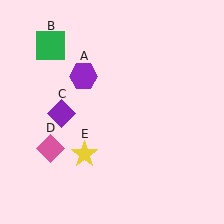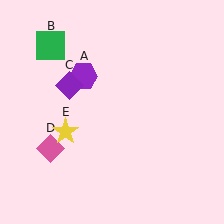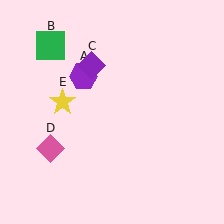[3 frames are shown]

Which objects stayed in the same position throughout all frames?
Purple hexagon (object A) and green square (object B) and pink diamond (object D) remained stationary.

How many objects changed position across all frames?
2 objects changed position: purple diamond (object C), yellow star (object E).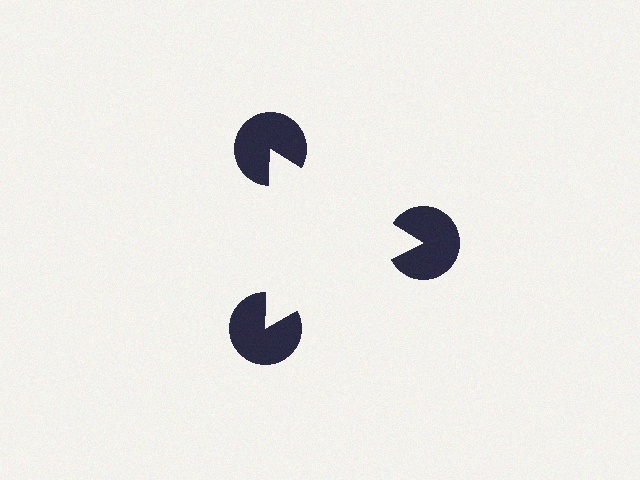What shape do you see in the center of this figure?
An illusory triangle — its edges are inferred from the aligned wedge cuts in the pac-man discs, not physically drawn.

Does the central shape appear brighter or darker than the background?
It typically appears slightly brighter than the background, even though no actual brightness change is drawn.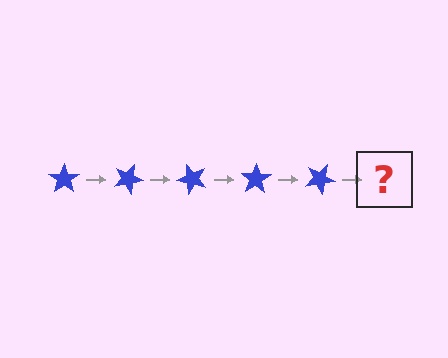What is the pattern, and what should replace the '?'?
The pattern is that the star rotates 25 degrees each step. The '?' should be a blue star rotated 125 degrees.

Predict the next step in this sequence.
The next step is a blue star rotated 125 degrees.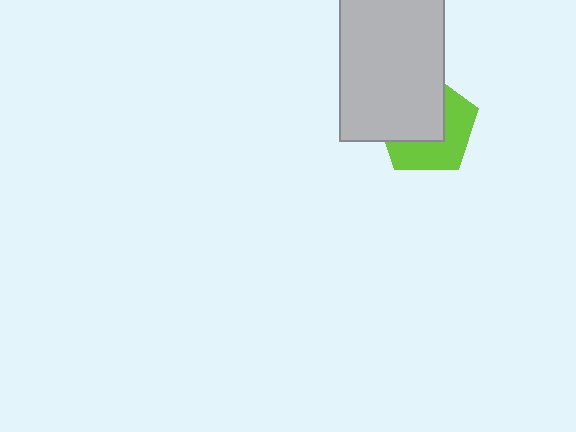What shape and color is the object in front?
The object in front is a light gray rectangle.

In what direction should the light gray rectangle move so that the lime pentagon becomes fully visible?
The light gray rectangle should move toward the upper-left. That is the shortest direction to clear the overlap and leave the lime pentagon fully visible.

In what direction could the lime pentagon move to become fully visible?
The lime pentagon could move toward the lower-right. That would shift it out from behind the light gray rectangle entirely.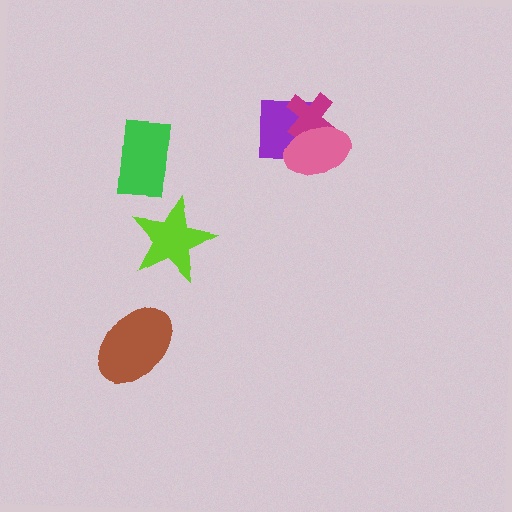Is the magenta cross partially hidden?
Yes, it is partially covered by another shape.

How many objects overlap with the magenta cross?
2 objects overlap with the magenta cross.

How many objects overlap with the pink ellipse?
2 objects overlap with the pink ellipse.